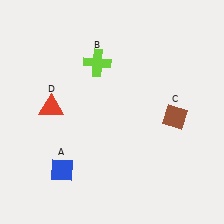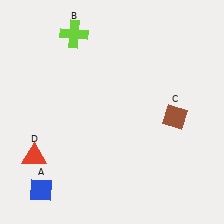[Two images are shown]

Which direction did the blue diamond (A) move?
The blue diamond (A) moved left.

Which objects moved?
The objects that moved are: the blue diamond (A), the lime cross (B), the red triangle (D).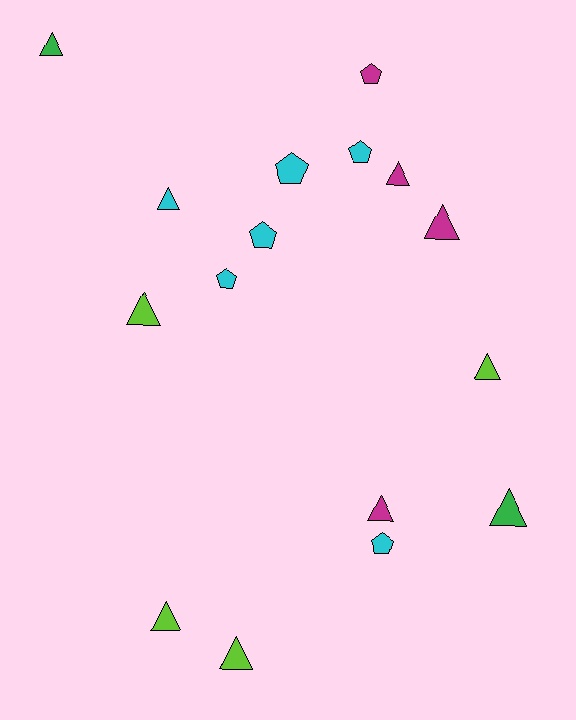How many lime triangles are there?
There are 4 lime triangles.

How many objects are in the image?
There are 16 objects.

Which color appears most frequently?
Cyan, with 6 objects.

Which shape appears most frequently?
Triangle, with 10 objects.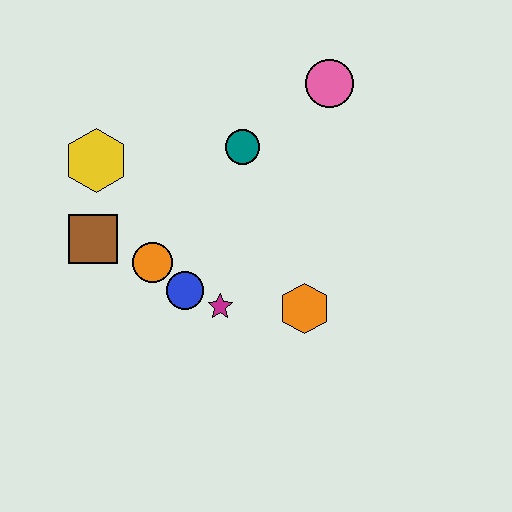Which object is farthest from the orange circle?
The pink circle is farthest from the orange circle.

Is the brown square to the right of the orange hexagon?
No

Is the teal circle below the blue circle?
No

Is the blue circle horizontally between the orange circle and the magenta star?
Yes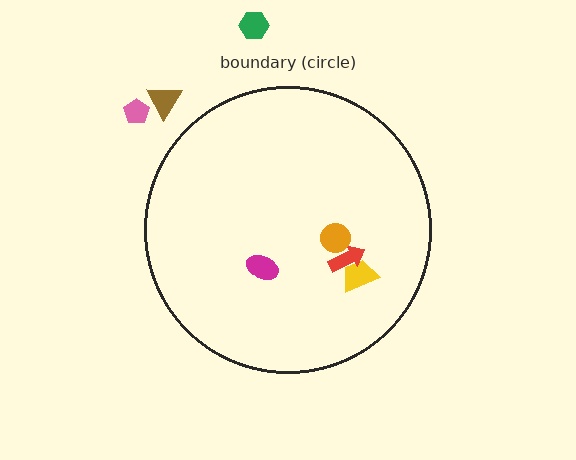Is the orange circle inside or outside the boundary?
Inside.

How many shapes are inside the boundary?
4 inside, 3 outside.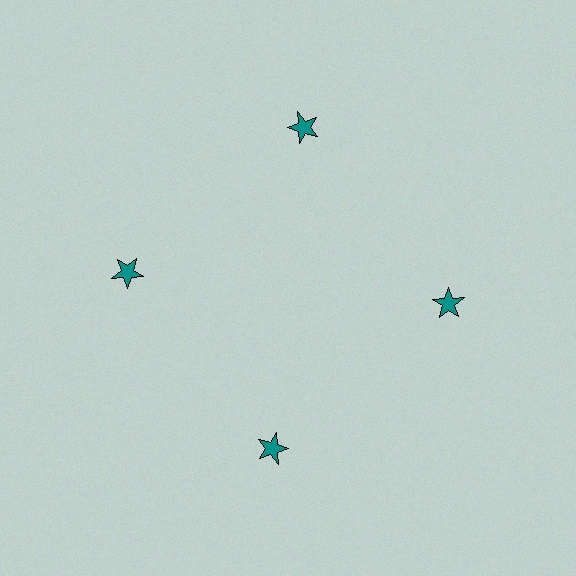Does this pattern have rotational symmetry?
Yes, this pattern has 4-fold rotational symmetry. It looks the same after rotating 90 degrees around the center.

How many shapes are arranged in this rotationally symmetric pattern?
There are 4 shapes, arranged in 4 groups of 1.